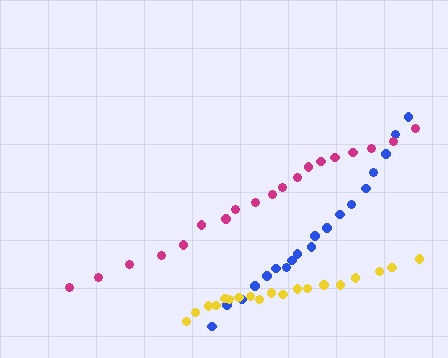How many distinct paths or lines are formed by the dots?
There are 3 distinct paths.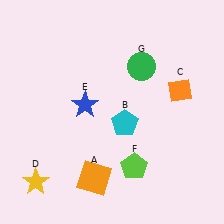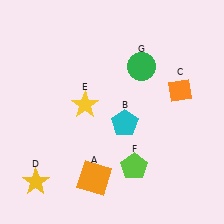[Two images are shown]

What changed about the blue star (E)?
In Image 1, E is blue. In Image 2, it changed to yellow.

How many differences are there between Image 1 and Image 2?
There is 1 difference between the two images.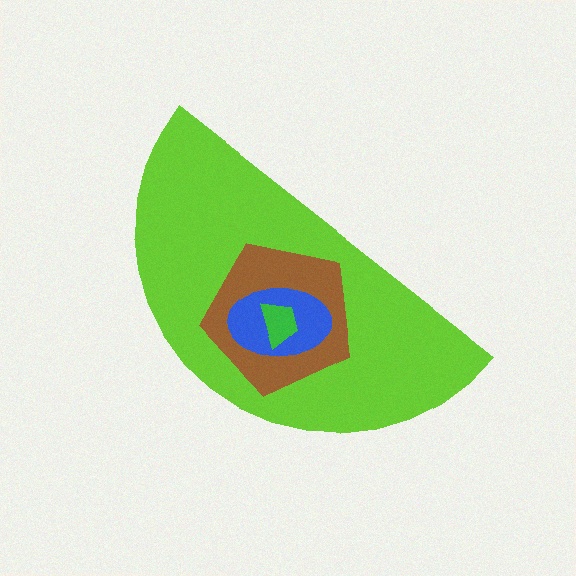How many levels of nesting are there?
4.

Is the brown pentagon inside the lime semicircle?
Yes.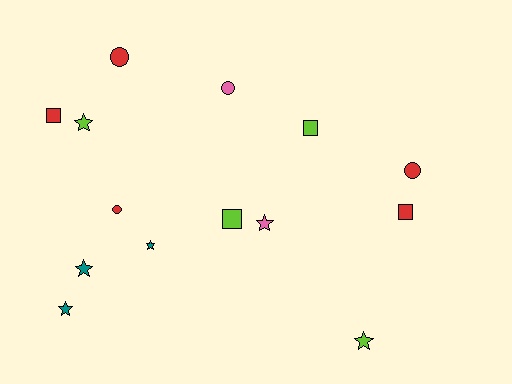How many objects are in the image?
There are 14 objects.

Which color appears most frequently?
Red, with 5 objects.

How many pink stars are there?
There is 1 pink star.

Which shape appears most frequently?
Star, with 6 objects.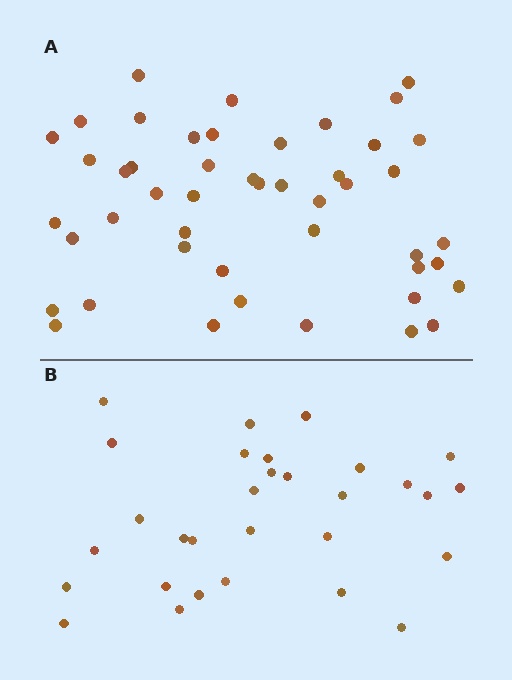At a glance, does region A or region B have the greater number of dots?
Region A (the top region) has more dots.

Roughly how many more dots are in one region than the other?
Region A has approximately 15 more dots than region B.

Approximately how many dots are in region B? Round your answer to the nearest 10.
About 30 dots.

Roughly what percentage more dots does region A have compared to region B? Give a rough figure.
About 55% more.